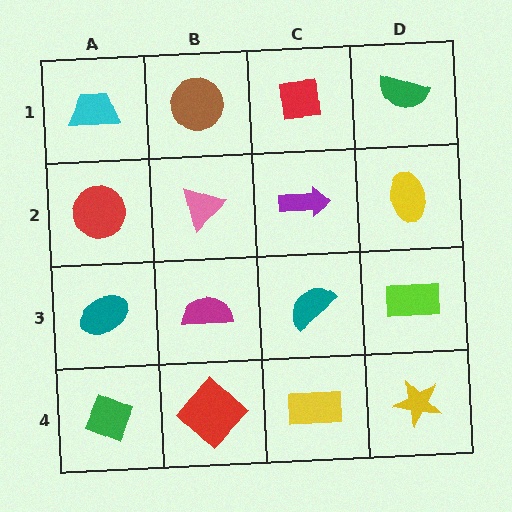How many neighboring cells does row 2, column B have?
4.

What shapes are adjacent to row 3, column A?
A red circle (row 2, column A), a green diamond (row 4, column A), a magenta semicircle (row 3, column B).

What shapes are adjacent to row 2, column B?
A brown circle (row 1, column B), a magenta semicircle (row 3, column B), a red circle (row 2, column A), a purple arrow (row 2, column C).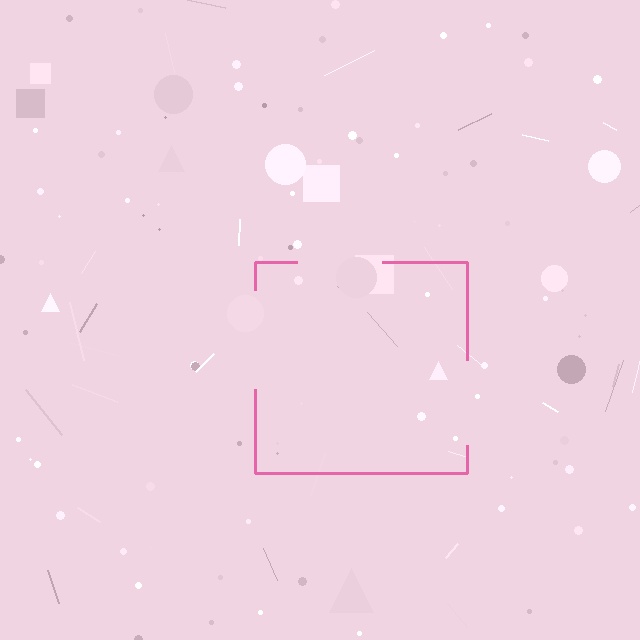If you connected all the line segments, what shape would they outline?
They would outline a square.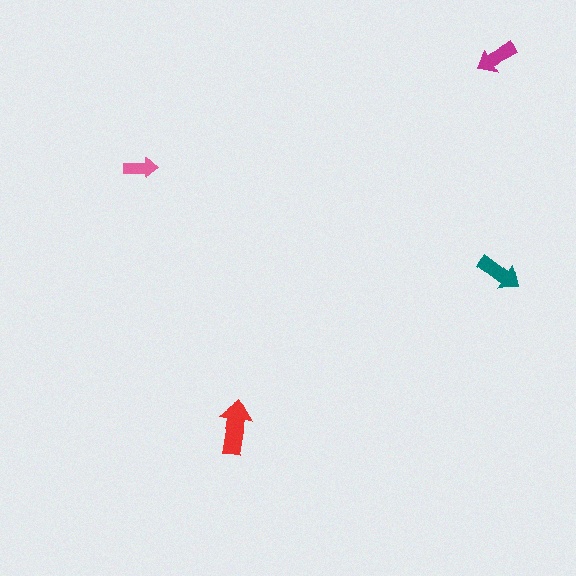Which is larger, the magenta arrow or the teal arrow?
The teal one.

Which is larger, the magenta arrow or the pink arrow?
The magenta one.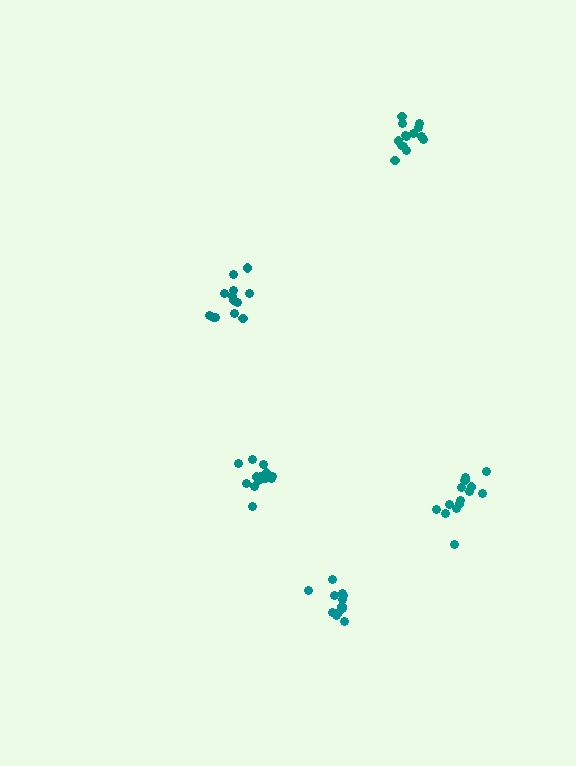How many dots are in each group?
Group 1: 13 dots, Group 2: 14 dots, Group 3: 15 dots, Group 4: 12 dots, Group 5: 14 dots (68 total).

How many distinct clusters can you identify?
There are 5 distinct clusters.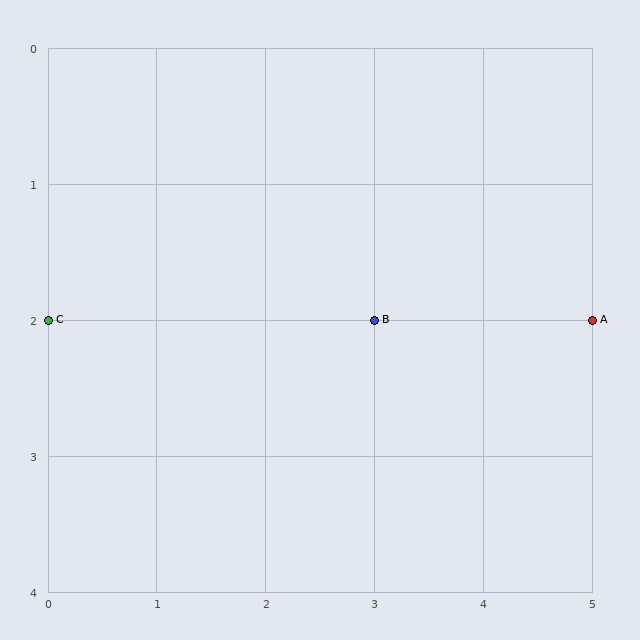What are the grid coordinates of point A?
Point A is at grid coordinates (5, 2).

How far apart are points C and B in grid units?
Points C and B are 3 columns apart.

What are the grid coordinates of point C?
Point C is at grid coordinates (0, 2).